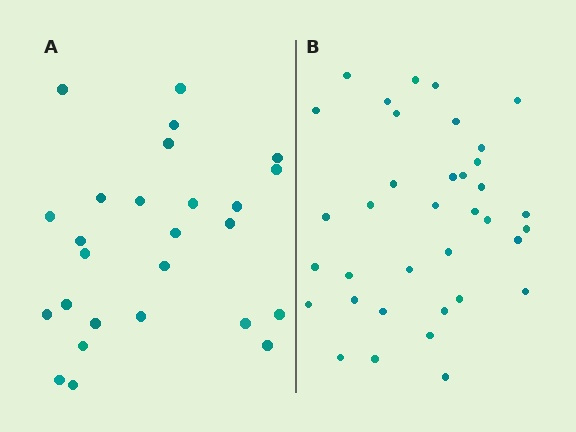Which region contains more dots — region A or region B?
Region B (the right region) has more dots.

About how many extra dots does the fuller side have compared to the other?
Region B has roughly 10 or so more dots than region A.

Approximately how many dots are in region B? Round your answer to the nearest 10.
About 40 dots. (The exact count is 36, which rounds to 40.)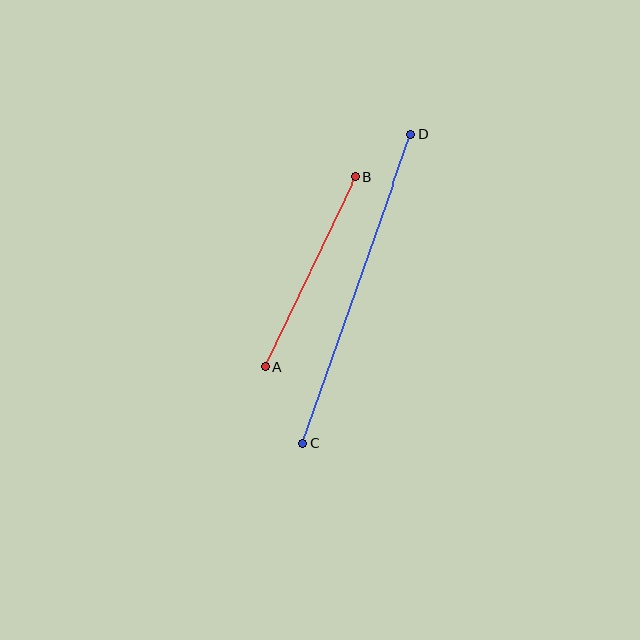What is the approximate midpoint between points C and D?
The midpoint is at approximately (357, 289) pixels.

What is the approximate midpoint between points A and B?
The midpoint is at approximately (311, 272) pixels.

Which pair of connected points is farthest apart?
Points C and D are farthest apart.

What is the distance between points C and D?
The distance is approximately 327 pixels.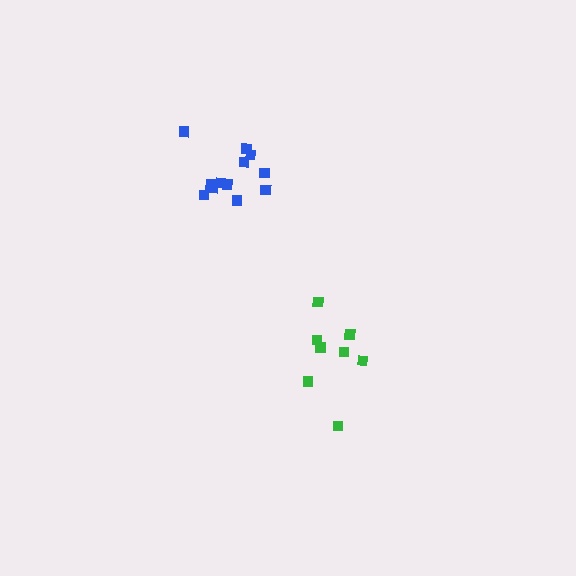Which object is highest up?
The blue cluster is topmost.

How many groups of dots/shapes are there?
There are 2 groups.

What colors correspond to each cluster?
The clusters are colored: blue, green.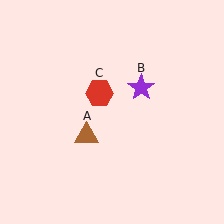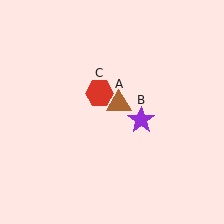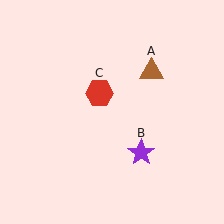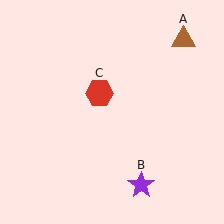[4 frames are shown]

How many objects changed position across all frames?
2 objects changed position: brown triangle (object A), purple star (object B).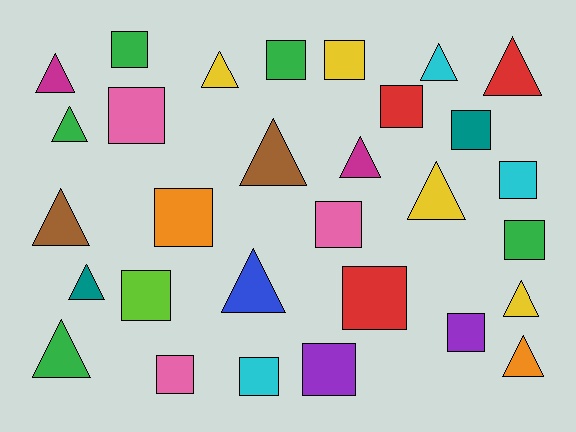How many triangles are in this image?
There are 14 triangles.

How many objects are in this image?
There are 30 objects.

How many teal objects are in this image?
There are 2 teal objects.